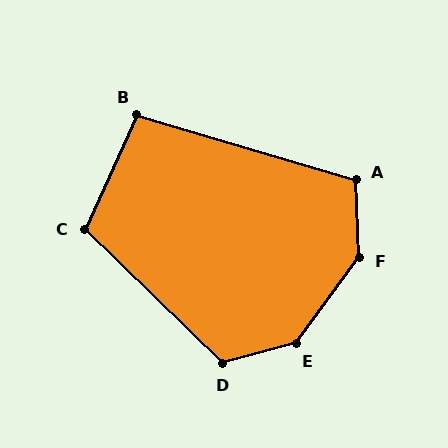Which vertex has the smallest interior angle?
B, at approximately 98 degrees.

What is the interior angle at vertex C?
Approximately 110 degrees (obtuse).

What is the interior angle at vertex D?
Approximately 120 degrees (obtuse).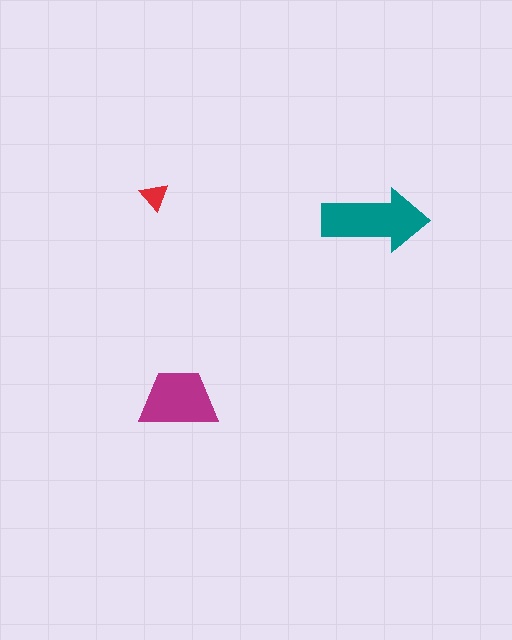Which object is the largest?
The teal arrow.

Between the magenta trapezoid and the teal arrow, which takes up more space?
The teal arrow.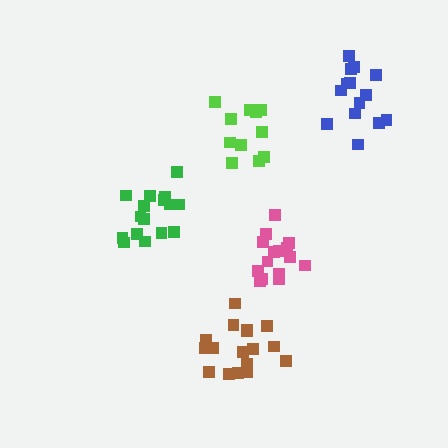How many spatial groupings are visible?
There are 5 spatial groupings.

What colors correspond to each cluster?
The clusters are colored: brown, lime, green, blue, pink.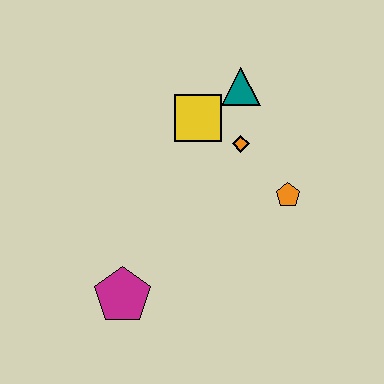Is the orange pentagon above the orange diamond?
No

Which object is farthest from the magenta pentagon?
The teal triangle is farthest from the magenta pentagon.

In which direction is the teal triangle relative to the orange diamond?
The teal triangle is above the orange diamond.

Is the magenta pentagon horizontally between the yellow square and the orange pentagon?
No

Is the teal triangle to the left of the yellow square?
No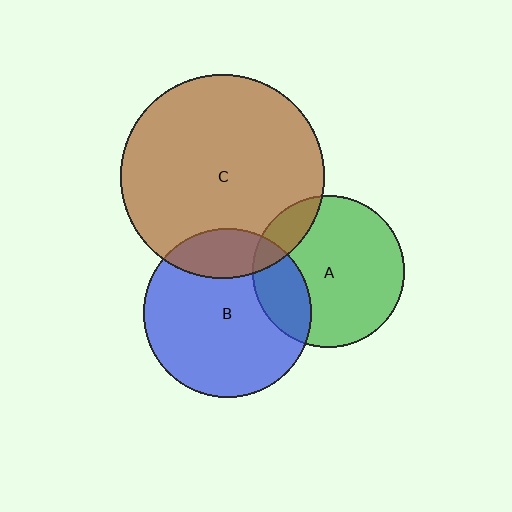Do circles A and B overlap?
Yes.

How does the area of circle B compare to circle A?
Approximately 1.2 times.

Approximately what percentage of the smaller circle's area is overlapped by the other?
Approximately 25%.